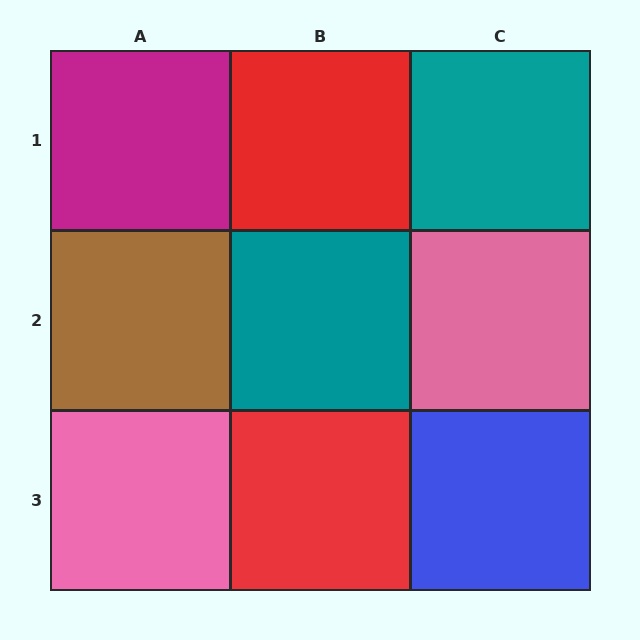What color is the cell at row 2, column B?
Teal.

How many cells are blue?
1 cell is blue.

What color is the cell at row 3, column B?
Red.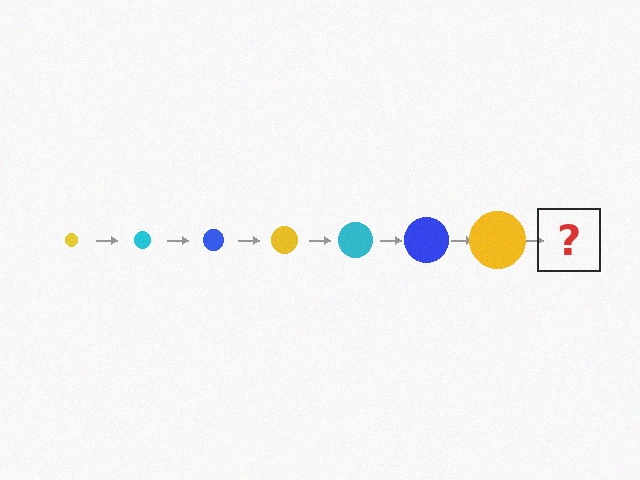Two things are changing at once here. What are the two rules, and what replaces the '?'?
The two rules are that the circle grows larger each step and the color cycles through yellow, cyan, and blue. The '?' should be a cyan circle, larger than the previous one.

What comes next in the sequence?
The next element should be a cyan circle, larger than the previous one.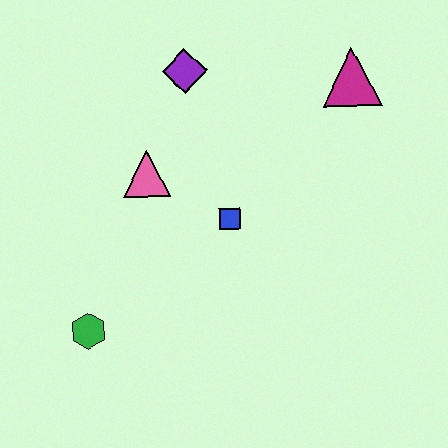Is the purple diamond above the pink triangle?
Yes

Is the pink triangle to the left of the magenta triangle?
Yes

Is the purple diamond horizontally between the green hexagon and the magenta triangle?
Yes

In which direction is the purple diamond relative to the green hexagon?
The purple diamond is above the green hexagon.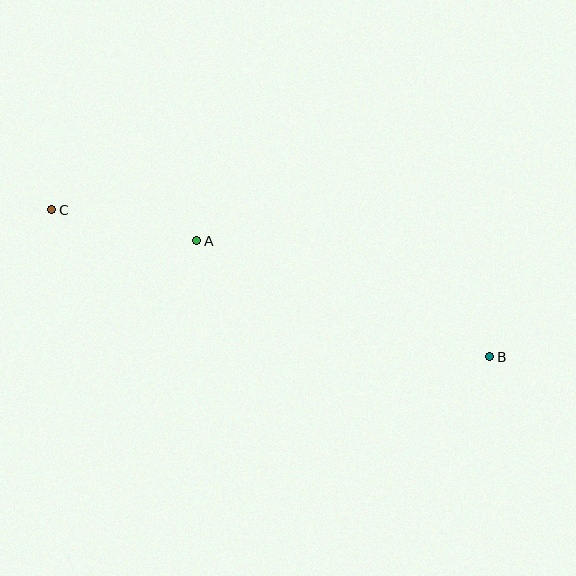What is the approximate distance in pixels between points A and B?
The distance between A and B is approximately 315 pixels.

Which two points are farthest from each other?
Points B and C are farthest from each other.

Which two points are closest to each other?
Points A and C are closest to each other.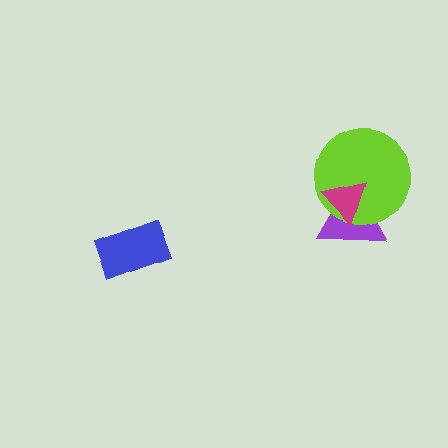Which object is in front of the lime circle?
The magenta triangle is in front of the lime circle.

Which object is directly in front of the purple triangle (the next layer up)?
The lime circle is directly in front of the purple triangle.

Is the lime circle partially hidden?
Yes, it is partially covered by another shape.